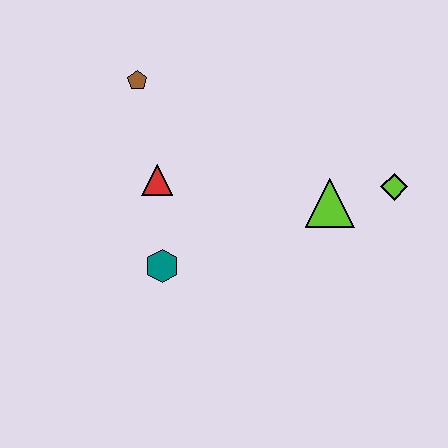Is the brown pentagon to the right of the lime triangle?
No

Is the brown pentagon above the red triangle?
Yes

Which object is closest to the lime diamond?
The lime triangle is closest to the lime diamond.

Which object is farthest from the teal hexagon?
The lime diamond is farthest from the teal hexagon.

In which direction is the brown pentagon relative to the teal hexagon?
The brown pentagon is above the teal hexagon.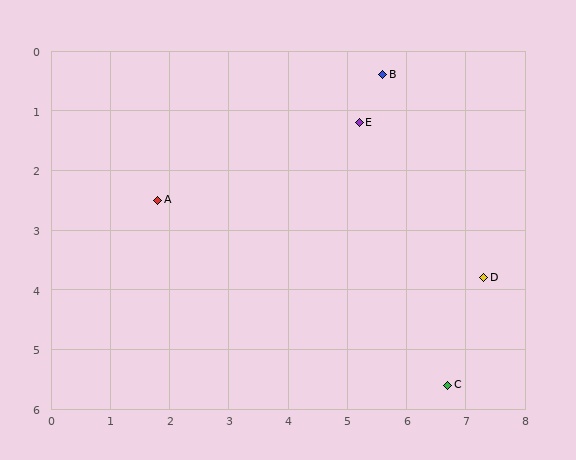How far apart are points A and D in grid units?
Points A and D are about 5.7 grid units apart.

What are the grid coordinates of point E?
Point E is at approximately (5.2, 1.2).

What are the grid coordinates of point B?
Point B is at approximately (5.6, 0.4).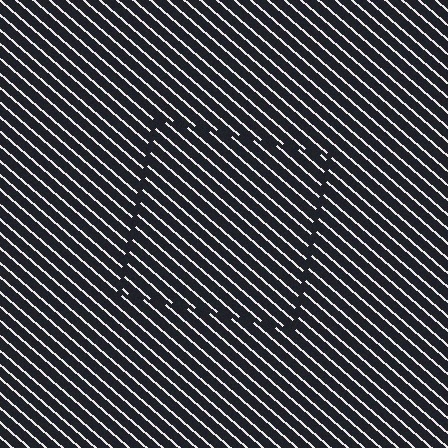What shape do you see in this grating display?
An illusory square. The interior of the shape contains the same grating, shifted by half a period — the contour is defined by the phase discontinuity where line-ends from the inner and outer gratings abut.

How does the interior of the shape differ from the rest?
The interior of the shape contains the same grating, shifted by half a period — the contour is defined by the phase discontinuity where line-ends from the inner and outer gratings abut.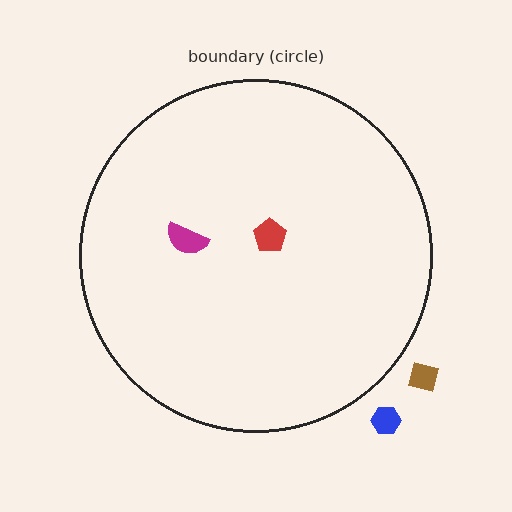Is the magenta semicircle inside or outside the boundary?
Inside.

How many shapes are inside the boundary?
2 inside, 2 outside.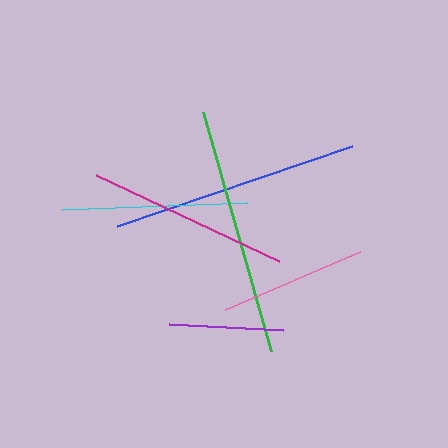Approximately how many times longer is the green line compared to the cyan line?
The green line is approximately 1.3 times the length of the cyan line.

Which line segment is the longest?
The green line is the longest at approximately 249 pixels.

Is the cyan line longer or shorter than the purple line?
The cyan line is longer than the purple line.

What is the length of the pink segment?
The pink segment is approximately 147 pixels long.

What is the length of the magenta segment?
The magenta segment is approximately 203 pixels long.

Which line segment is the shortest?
The purple line is the shortest at approximately 114 pixels.